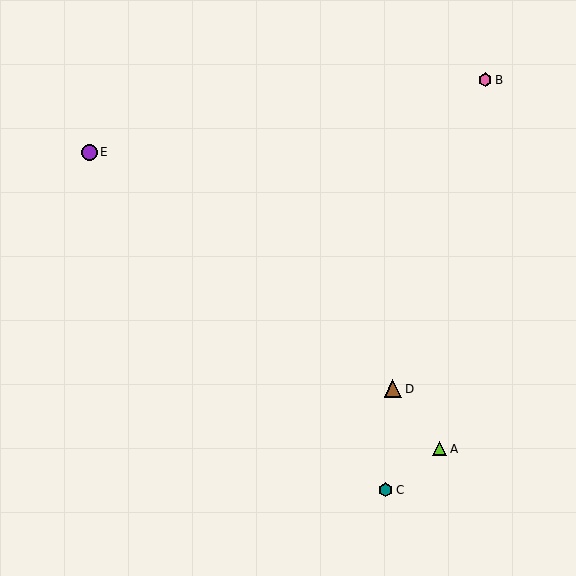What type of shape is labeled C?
Shape C is a teal hexagon.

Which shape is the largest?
The brown triangle (labeled D) is the largest.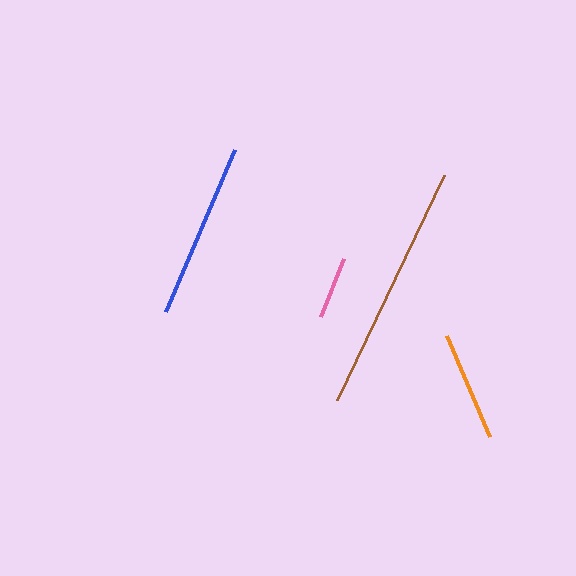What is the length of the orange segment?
The orange segment is approximately 110 pixels long.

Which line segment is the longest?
The brown line is the longest at approximately 249 pixels.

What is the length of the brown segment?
The brown segment is approximately 249 pixels long.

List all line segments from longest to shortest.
From longest to shortest: brown, blue, orange, pink.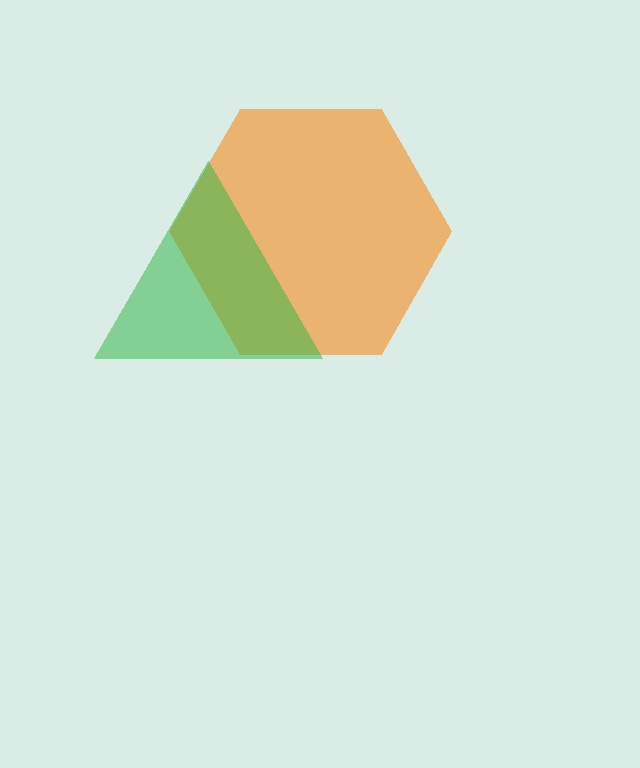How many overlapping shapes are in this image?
There are 2 overlapping shapes in the image.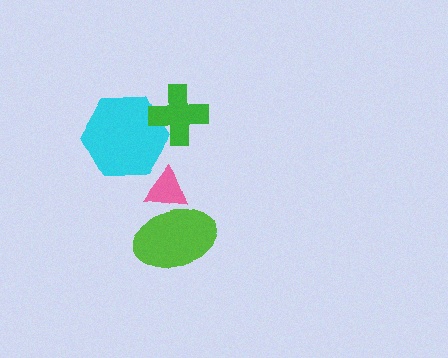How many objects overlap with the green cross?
1 object overlaps with the green cross.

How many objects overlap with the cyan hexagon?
1 object overlaps with the cyan hexagon.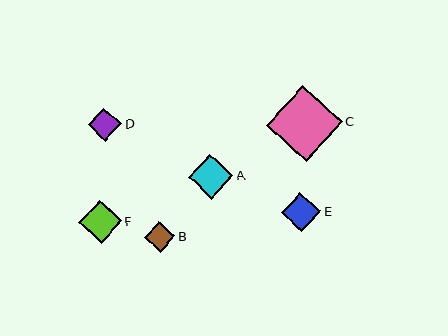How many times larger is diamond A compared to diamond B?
Diamond A is approximately 1.5 times the size of diamond B.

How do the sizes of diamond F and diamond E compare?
Diamond F and diamond E are approximately the same size.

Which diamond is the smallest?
Diamond B is the smallest with a size of approximately 30 pixels.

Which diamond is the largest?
Diamond C is the largest with a size of approximately 76 pixels.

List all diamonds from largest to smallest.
From largest to smallest: C, A, F, E, D, B.